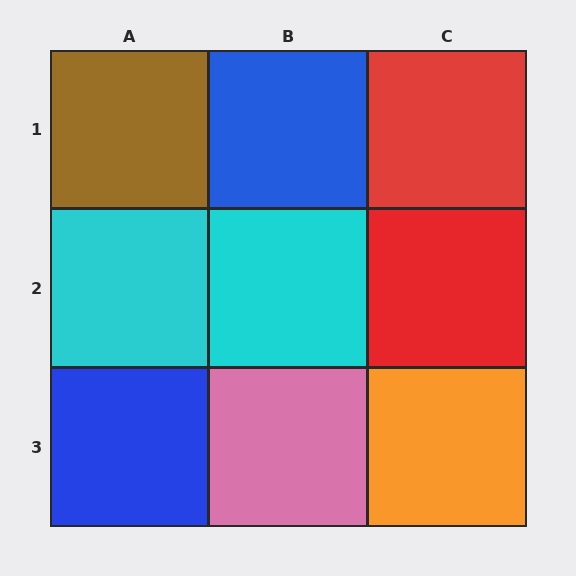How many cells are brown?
1 cell is brown.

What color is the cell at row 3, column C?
Orange.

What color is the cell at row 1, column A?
Brown.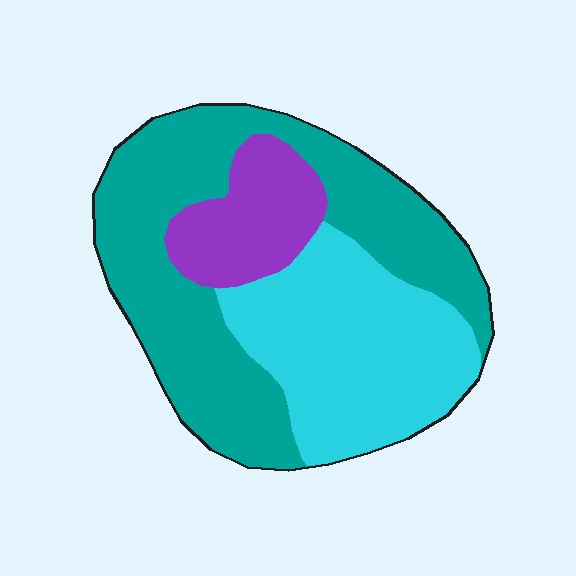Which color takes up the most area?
Teal, at roughly 50%.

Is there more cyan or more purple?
Cyan.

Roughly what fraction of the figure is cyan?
Cyan takes up about one third (1/3) of the figure.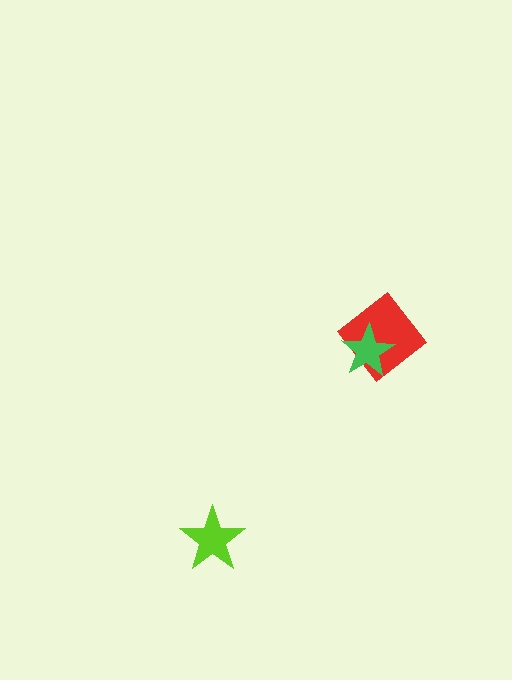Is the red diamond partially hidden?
Yes, it is partially covered by another shape.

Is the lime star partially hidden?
No, no other shape covers it.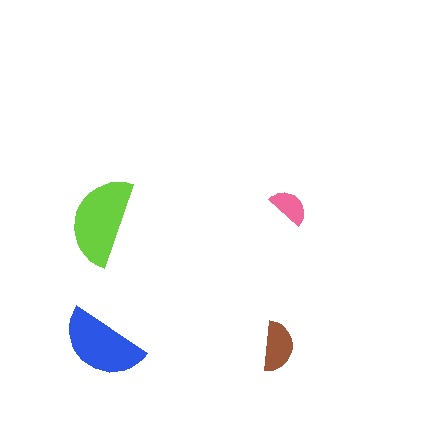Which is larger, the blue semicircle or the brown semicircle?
The blue one.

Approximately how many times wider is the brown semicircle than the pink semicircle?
About 1.5 times wider.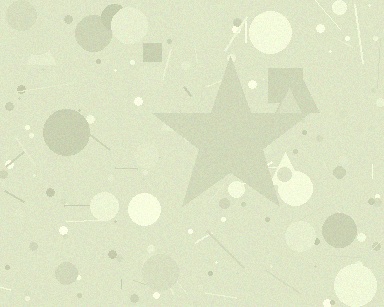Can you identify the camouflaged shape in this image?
The camouflaged shape is a star.